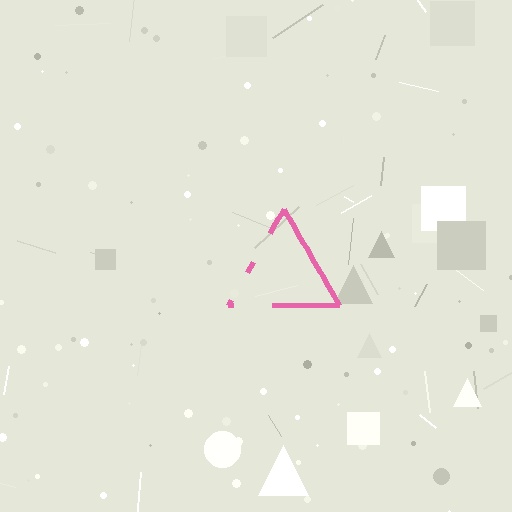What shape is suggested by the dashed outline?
The dashed outline suggests a triangle.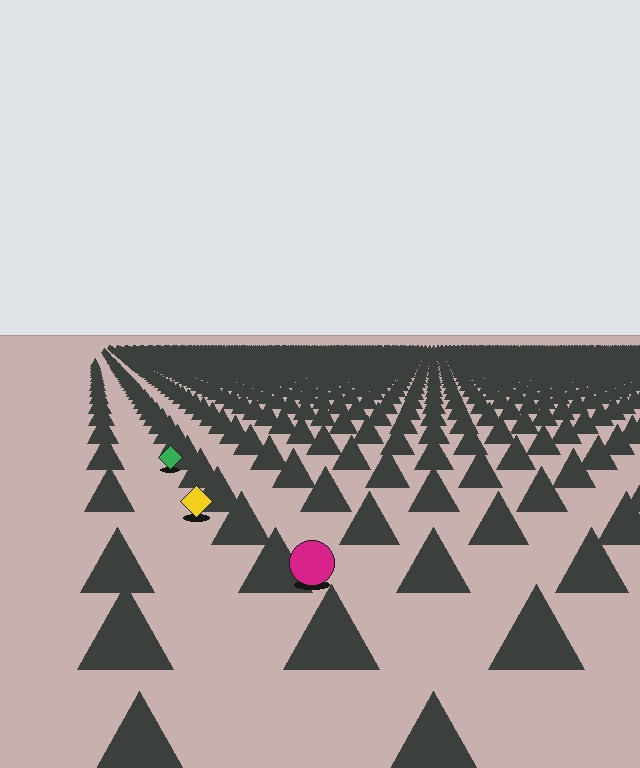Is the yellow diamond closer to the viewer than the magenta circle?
No. The magenta circle is closer — you can tell from the texture gradient: the ground texture is coarser near it.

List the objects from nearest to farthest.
From nearest to farthest: the magenta circle, the yellow diamond, the green diamond.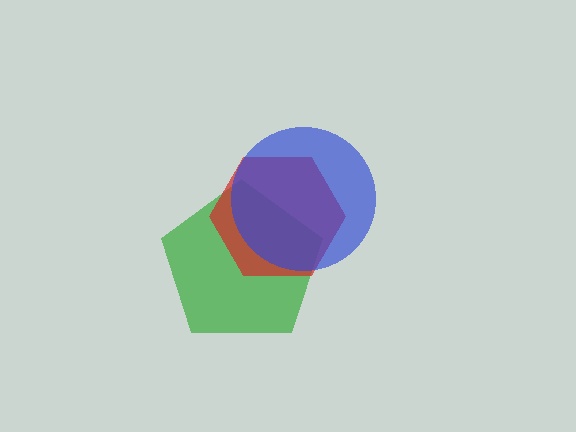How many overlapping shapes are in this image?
There are 3 overlapping shapes in the image.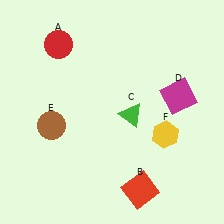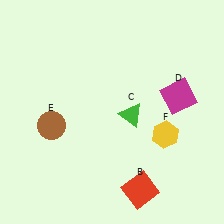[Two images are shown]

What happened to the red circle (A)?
The red circle (A) was removed in Image 2. It was in the top-left area of Image 1.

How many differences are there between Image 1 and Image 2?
There is 1 difference between the two images.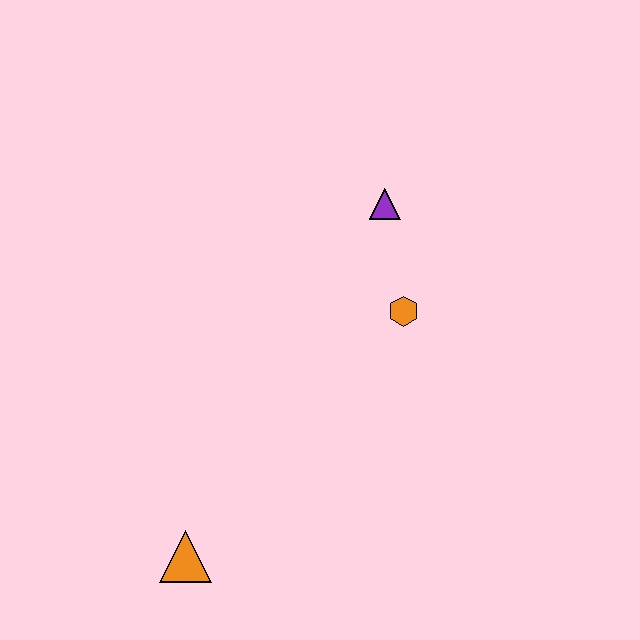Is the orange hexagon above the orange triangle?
Yes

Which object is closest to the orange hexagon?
The purple triangle is closest to the orange hexagon.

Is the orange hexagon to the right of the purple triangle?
Yes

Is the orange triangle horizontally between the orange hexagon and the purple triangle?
No